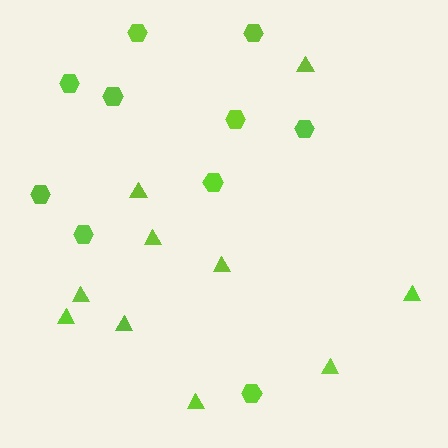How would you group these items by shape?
There are 2 groups: one group of hexagons (10) and one group of triangles (10).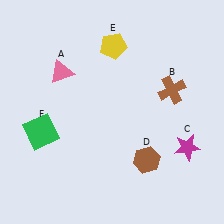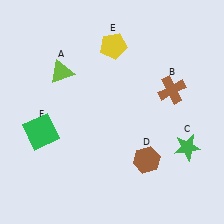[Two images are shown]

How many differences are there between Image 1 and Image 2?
There are 2 differences between the two images.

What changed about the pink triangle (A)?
In Image 1, A is pink. In Image 2, it changed to lime.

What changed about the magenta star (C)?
In Image 1, C is magenta. In Image 2, it changed to green.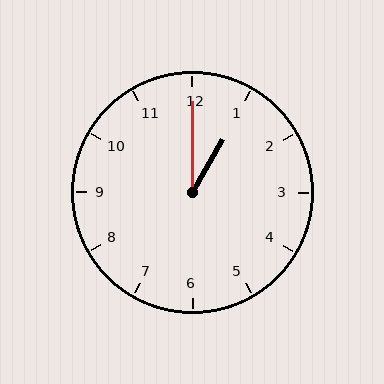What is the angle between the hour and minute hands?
Approximately 30 degrees.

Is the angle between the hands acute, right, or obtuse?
It is acute.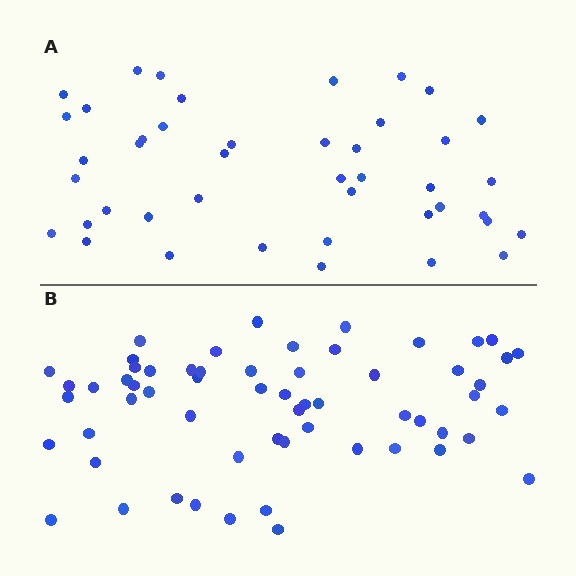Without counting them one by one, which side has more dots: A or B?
Region B (the bottom region) has more dots.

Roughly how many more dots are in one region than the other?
Region B has approximately 15 more dots than region A.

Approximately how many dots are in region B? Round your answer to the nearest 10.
About 60 dots.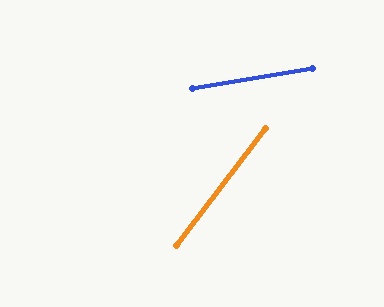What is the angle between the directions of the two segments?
Approximately 43 degrees.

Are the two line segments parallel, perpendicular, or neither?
Neither parallel nor perpendicular — they differ by about 43°.